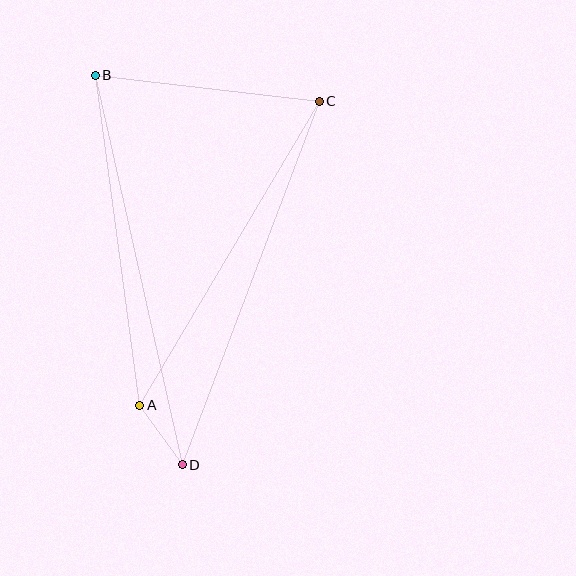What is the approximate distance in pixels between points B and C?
The distance between B and C is approximately 225 pixels.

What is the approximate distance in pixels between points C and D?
The distance between C and D is approximately 388 pixels.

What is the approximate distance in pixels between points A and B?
The distance between A and B is approximately 333 pixels.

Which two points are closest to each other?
Points A and D are closest to each other.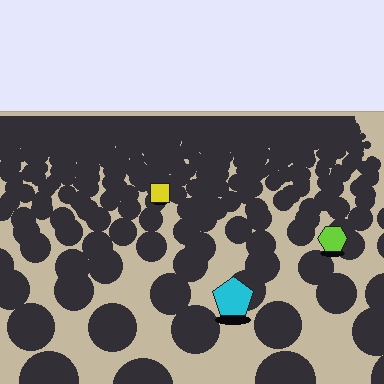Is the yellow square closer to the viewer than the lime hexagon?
No. The lime hexagon is closer — you can tell from the texture gradient: the ground texture is coarser near it.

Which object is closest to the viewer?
The cyan pentagon is closest. The texture marks near it are larger and more spread out.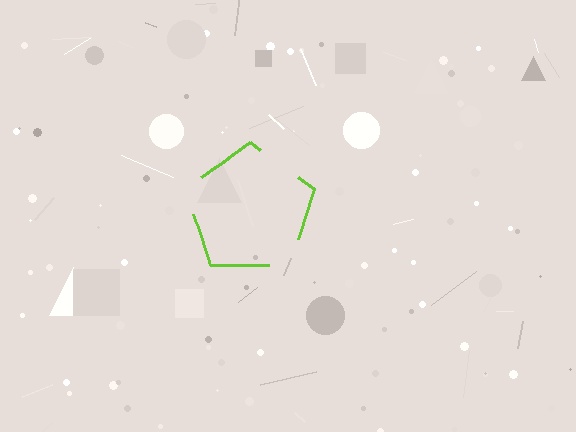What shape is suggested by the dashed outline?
The dashed outline suggests a pentagon.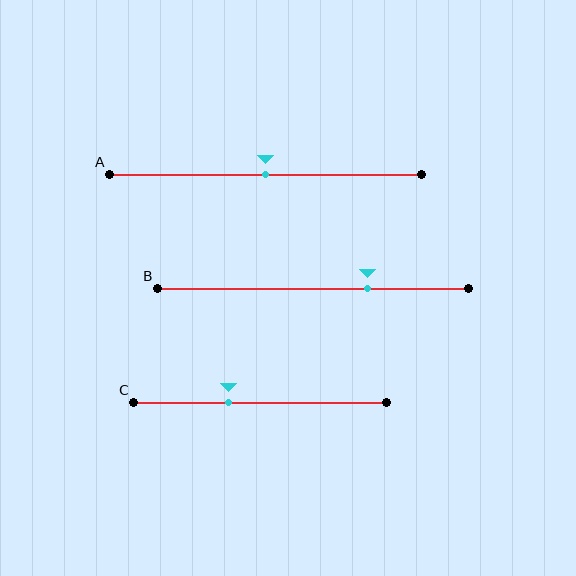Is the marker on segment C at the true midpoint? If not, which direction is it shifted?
No, the marker on segment C is shifted to the left by about 13% of the segment length.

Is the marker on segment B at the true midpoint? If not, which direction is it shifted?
No, the marker on segment B is shifted to the right by about 17% of the segment length.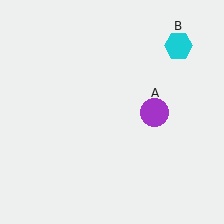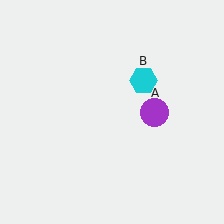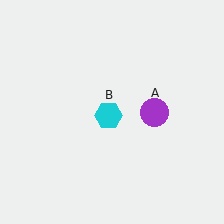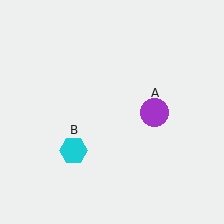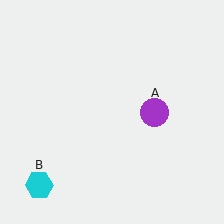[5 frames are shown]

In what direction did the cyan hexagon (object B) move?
The cyan hexagon (object B) moved down and to the left.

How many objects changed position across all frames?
1 object changed position: cyan hexagon (object B).